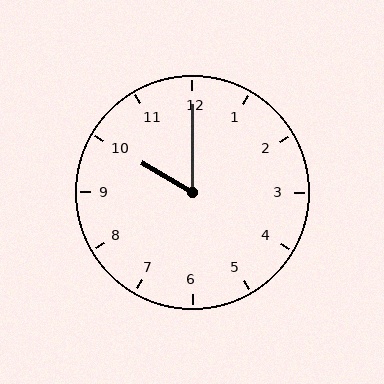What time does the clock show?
10:00.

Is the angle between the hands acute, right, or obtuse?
It is acute.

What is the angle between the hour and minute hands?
Approximately 60 degrees.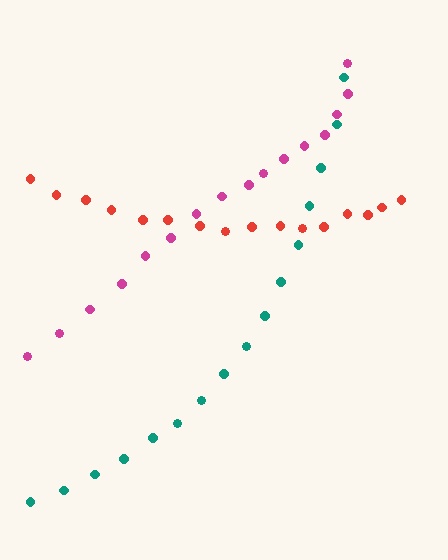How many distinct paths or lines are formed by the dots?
There are 3 distinct paths.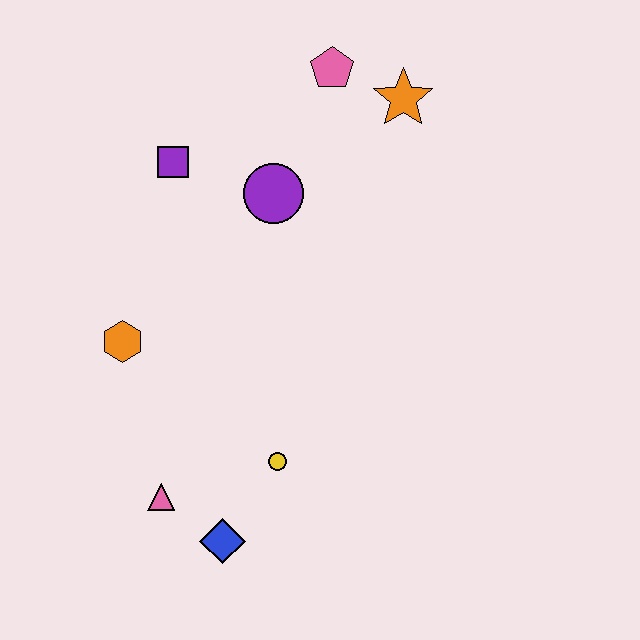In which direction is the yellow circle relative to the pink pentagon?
The yellow circle is below the pink pentagon.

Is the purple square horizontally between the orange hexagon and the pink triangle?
No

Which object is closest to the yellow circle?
The blue diamond is closest to the yellow circle.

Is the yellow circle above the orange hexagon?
No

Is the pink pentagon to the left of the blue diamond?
No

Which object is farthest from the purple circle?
The blue diamond is farthest from the purple circle.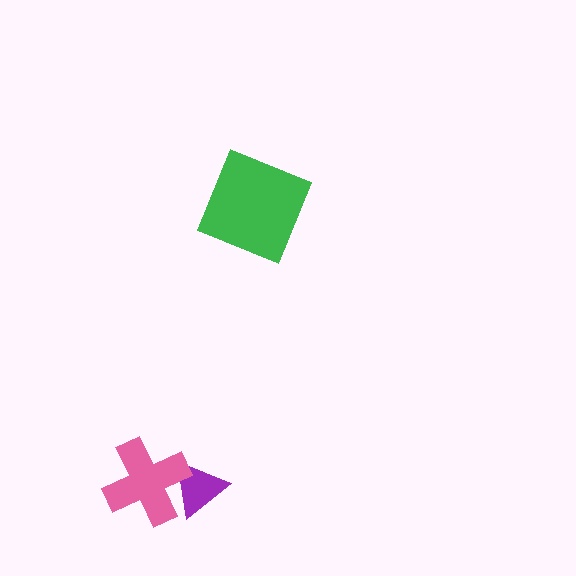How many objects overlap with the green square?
0 objects overlap with the green square.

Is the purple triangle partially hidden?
Yes, it is partially covered by another shape.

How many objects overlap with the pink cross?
1 object overlaps with the pink cross.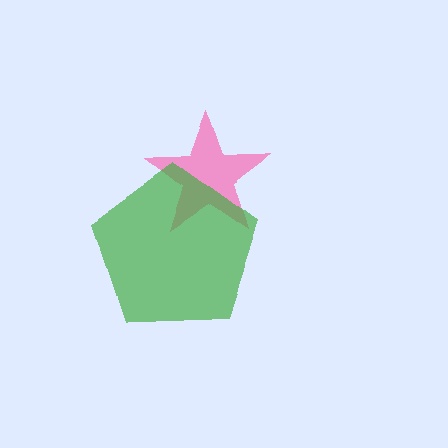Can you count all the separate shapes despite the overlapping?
Yes, there are 2 separate shapes.